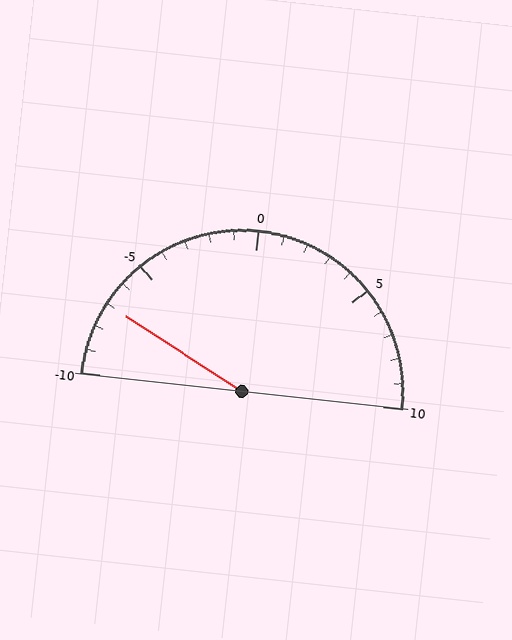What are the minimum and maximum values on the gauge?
The gauge ranges from -10 to 10.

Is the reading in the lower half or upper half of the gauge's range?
The reading is in the lower half of the range (-10 to 10).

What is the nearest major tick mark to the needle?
The nearest major tick mark is -5.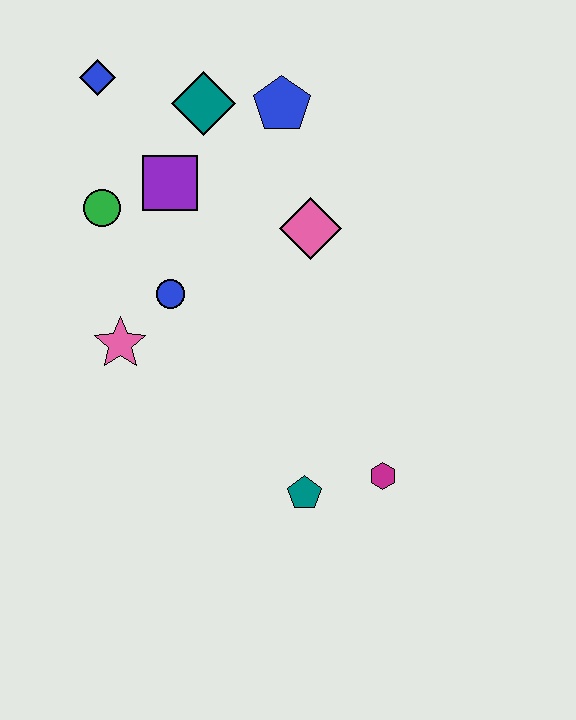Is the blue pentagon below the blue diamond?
Yes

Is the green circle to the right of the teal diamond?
No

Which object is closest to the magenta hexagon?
The teal pentagon is closest to the magenta hexagon.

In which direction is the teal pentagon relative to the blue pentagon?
The teal pentagon is below the blue pentagon.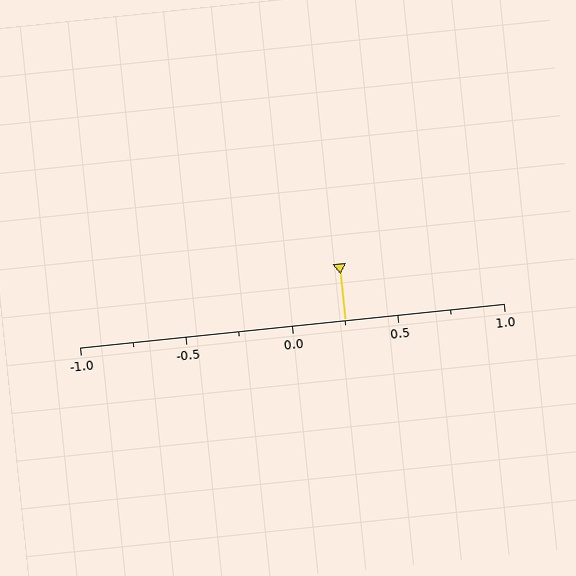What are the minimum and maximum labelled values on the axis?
The axis runs from -1.0 to 1.0.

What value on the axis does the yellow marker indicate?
The marker indicates approximately 0.25.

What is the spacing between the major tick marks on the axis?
The major ticks are spaced 0.5 apart.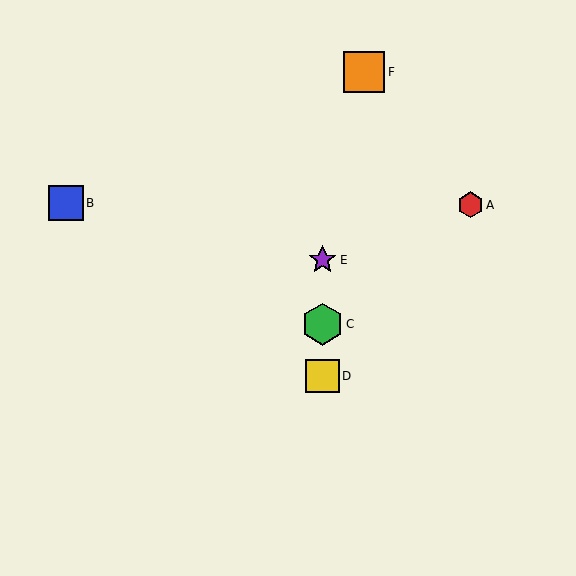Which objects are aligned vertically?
Objects C, D, E are aligned vertically.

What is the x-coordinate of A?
Object A is at x≈470.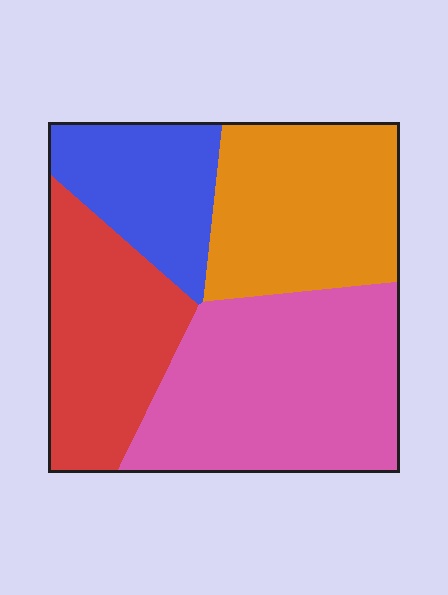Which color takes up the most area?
Pink, at roughly 35%.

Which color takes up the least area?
Blue, at roughly 15%.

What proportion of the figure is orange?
Orange covers around 25% of the figure.